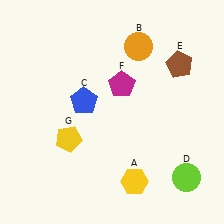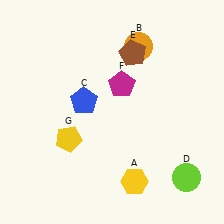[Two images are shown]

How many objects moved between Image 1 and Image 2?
1 object moved between the two images.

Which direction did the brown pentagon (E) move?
The brown pentagon (E) moved left.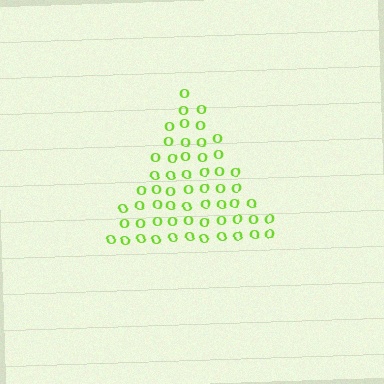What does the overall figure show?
The overall figure shows a triangle.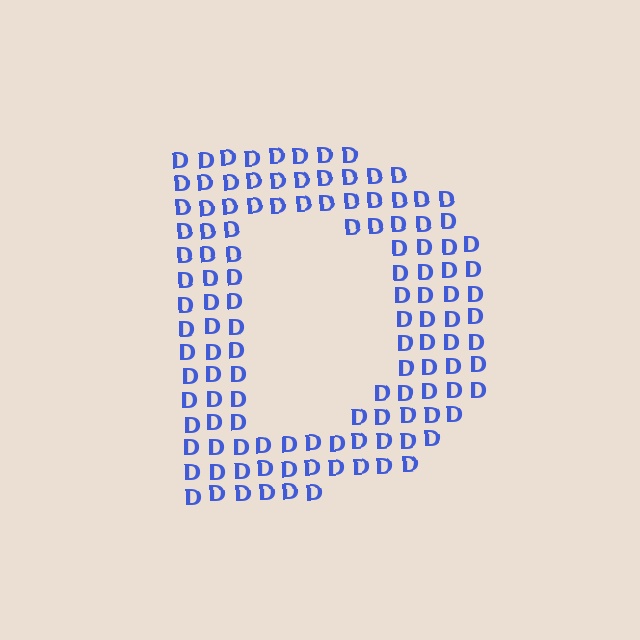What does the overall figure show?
The overall figure shows the letter D.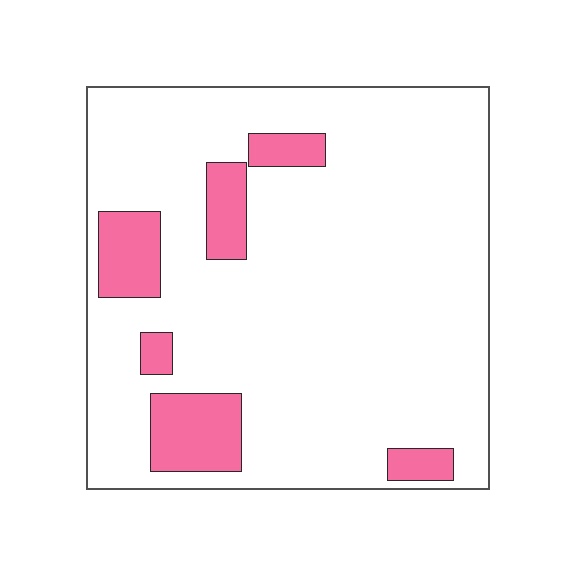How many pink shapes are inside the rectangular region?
6.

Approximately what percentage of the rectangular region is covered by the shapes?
Approximately 15%.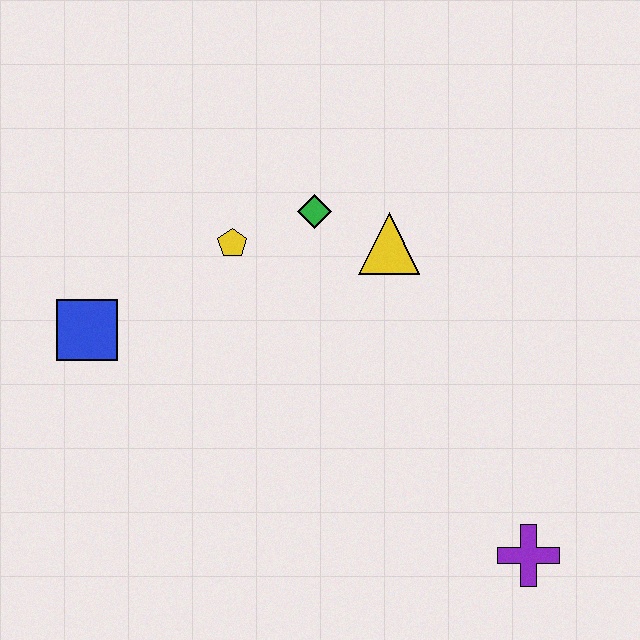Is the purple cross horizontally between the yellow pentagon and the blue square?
No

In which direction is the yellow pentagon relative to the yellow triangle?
The yellow pentagon is to the left of the yellow triangle.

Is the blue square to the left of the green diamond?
Yes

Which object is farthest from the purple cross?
The blue square is farthest from the purple cross.